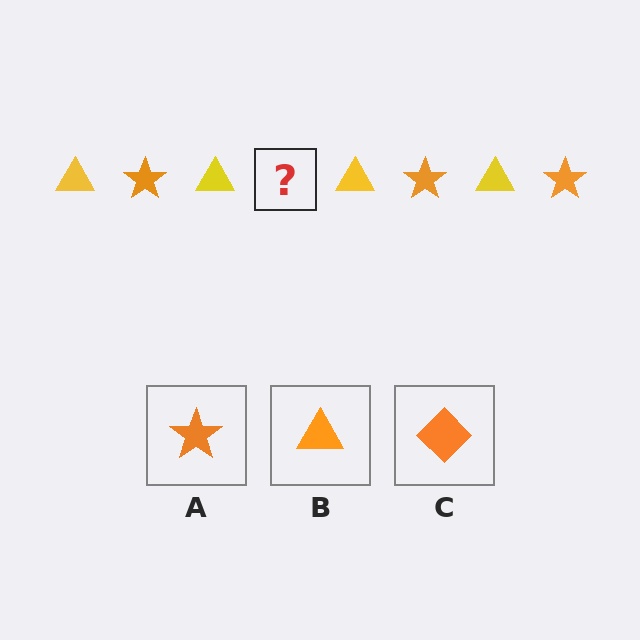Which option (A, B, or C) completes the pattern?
A.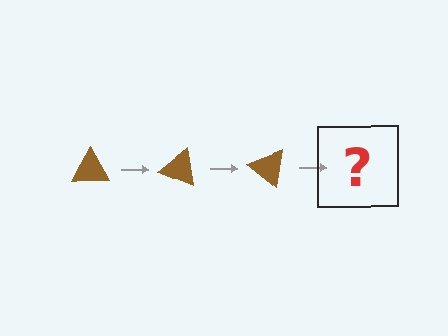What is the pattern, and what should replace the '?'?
The pattern is that the triangle rotates 20 degrees each step. The '?' should be a brown triangle rotated 60 degrees.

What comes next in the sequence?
The next element should be a brown triangle rotated 60 degrees.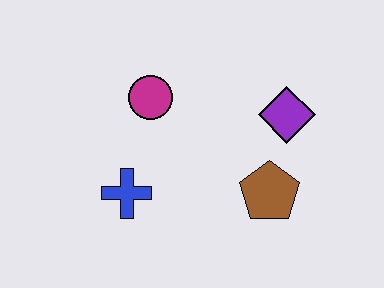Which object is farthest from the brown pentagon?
The magenta circle is farthest from the brown pentagon.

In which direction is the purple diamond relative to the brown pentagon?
The purple diamond is above the brown pentagon.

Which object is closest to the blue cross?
The magenta circle is closest to the blue cross.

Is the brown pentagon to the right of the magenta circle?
Yes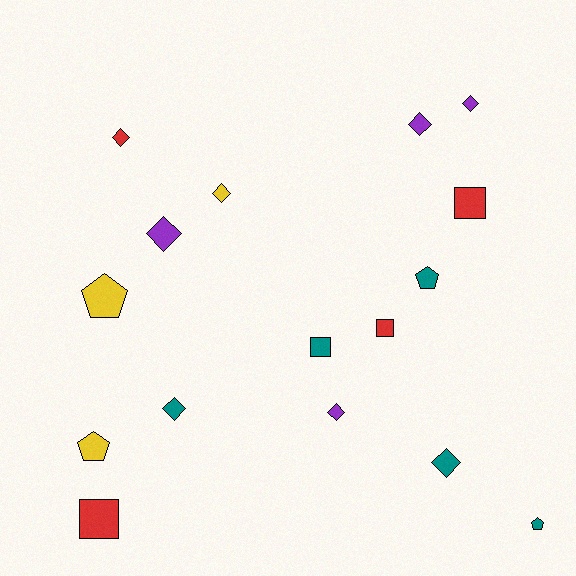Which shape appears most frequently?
Diamond, with 8 objects.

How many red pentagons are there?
There are no red pentagons.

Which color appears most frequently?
Teal, with 5 objects.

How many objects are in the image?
There are 16 objects.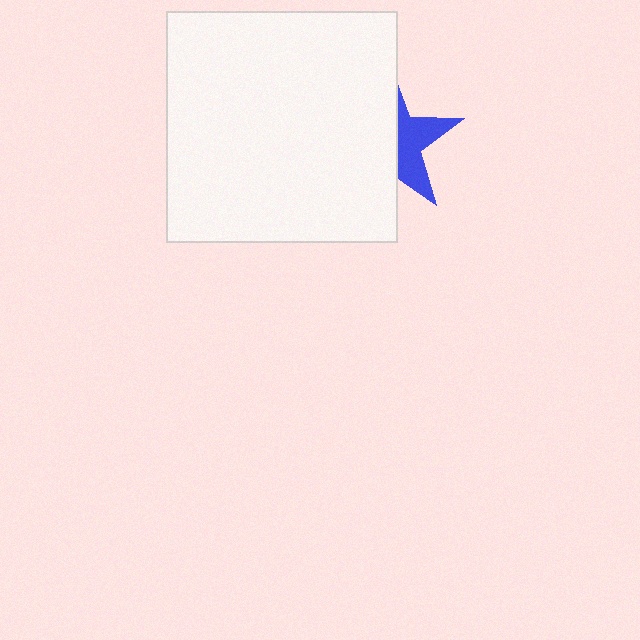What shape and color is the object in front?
The object in front is a white square.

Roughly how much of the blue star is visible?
A small part of it is visible (roughly 41%).